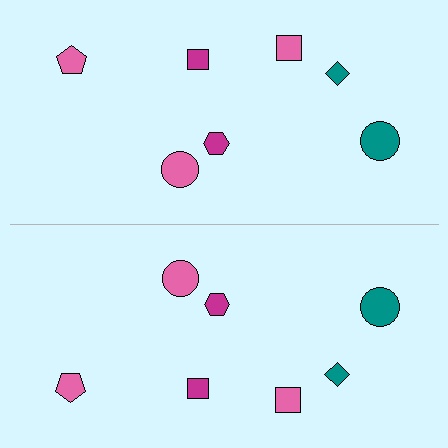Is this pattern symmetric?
Yes, this pattern has bilateral (reflection) symmetry.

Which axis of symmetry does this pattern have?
The pattern has a horizontal axis of symmetry running through the center of the image.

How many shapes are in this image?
There are 14 shapes in this image.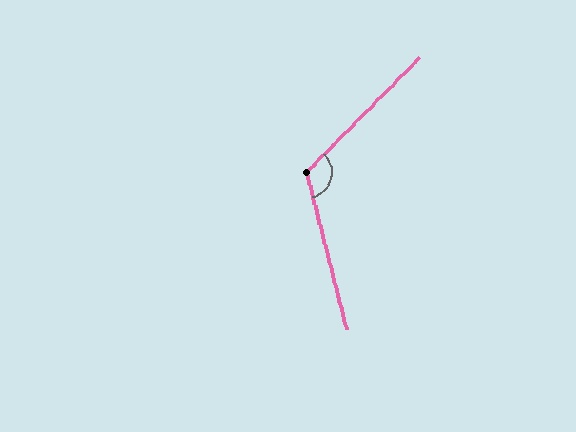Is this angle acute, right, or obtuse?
It is obtuse.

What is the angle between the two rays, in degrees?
Approximately 121 degrees.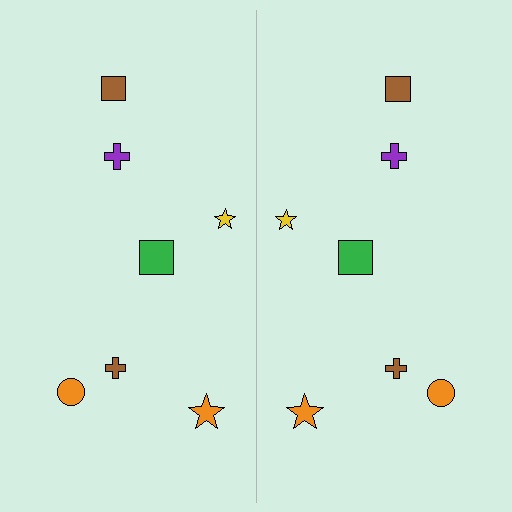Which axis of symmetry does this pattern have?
The pattern has a vertical axis of symmetry running through the center of the image.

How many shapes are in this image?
There are 14 shapes in this image.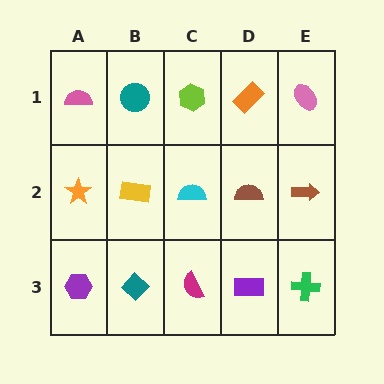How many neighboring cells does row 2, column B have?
4.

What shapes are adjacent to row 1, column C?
A cyan semicircle (row 2, column C), a teal circle (row 1, column B), an orange rectangle (row 1, column D).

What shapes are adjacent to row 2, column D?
An orange rectangle (row 1, column D), a purple rectangle (row 3, column D), a cyan semicircle (row 2, column C), a brown arrow (row 2, column E).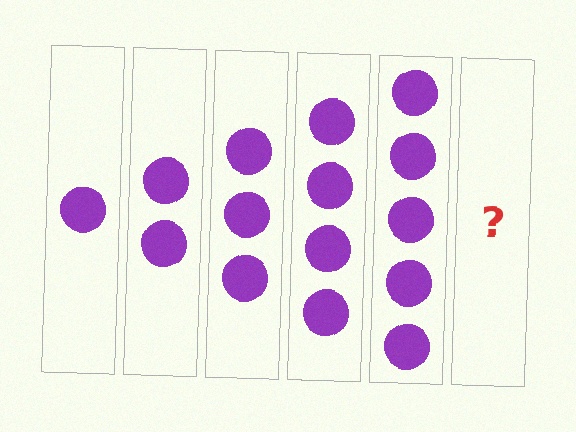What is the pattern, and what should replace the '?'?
The pattern is that each step adds one more circle. The '?' should be 6 circles.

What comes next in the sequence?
The next element should be 6 circles.